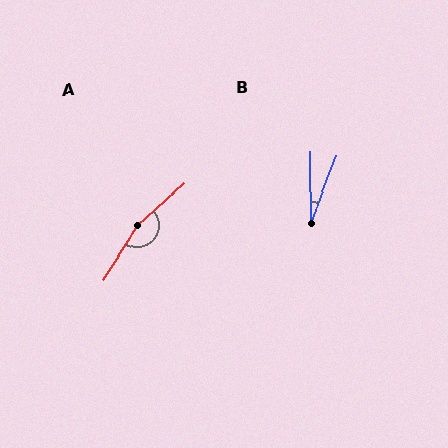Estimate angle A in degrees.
Approximately 164 degrees.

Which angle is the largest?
A, at approximately 164 degrees.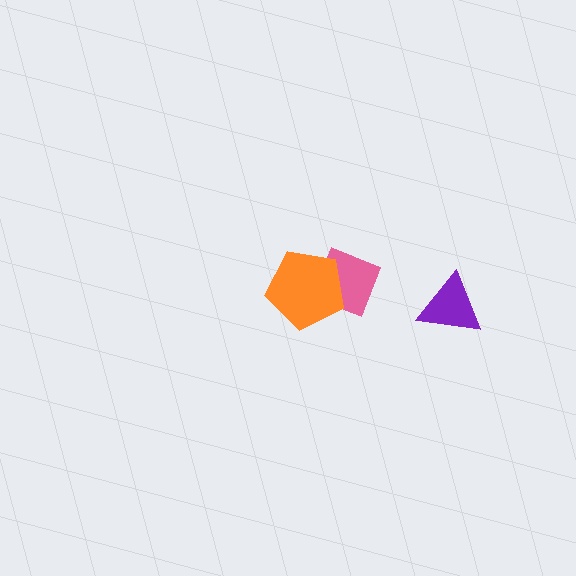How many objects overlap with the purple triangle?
0 objects overlap with the purple triangle.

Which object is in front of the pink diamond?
The orange pentagon is in front of the pink diamond.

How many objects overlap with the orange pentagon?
1 object overlaps with the orange pentagon.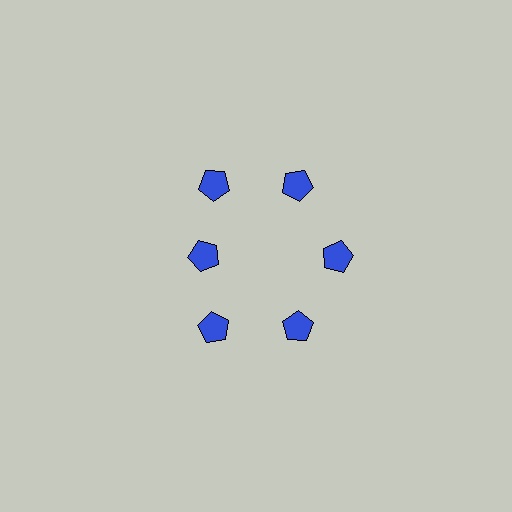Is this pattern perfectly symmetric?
No. The 6 blue pentagons are arranged in a ring, but one element near the 9 o'clock position is pulled inward toward the center, breaking the 6-fold rotational symmetry.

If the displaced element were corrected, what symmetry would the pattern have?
It would have 6-fold rotational symmetry — the pattern would map onto itself every 60 degrees.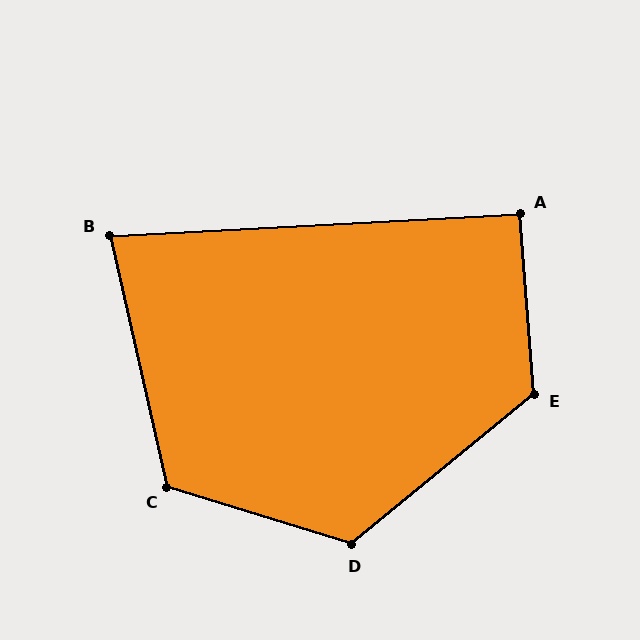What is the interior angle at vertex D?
Approximately 123 degrees (obtuse).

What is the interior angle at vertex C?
Approximately 120 degrees (obtuse).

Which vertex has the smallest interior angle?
B, at approximately 80 degrees.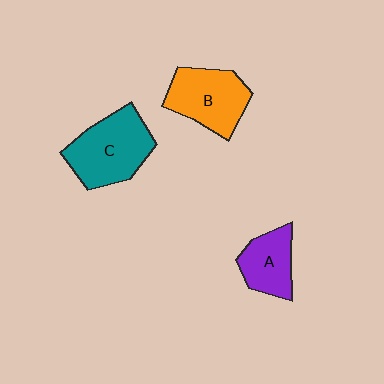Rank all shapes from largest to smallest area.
From largest to smallest: C (teal), B (orange), A (purple).